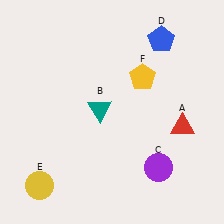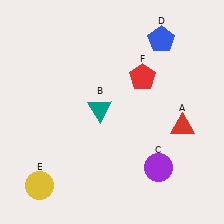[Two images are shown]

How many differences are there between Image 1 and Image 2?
There is 1 difference between the two images.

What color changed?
The pentagon (F) changed from yellow in Image 1 to red in Image 2.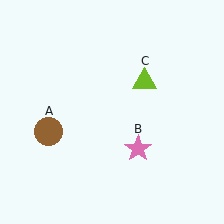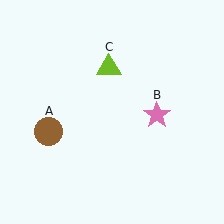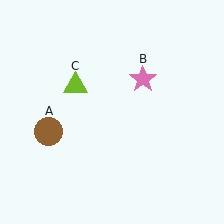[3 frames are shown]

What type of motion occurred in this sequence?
The pink star (object B), lime triangle (object C) rotated counterclockwise around the center of the scene.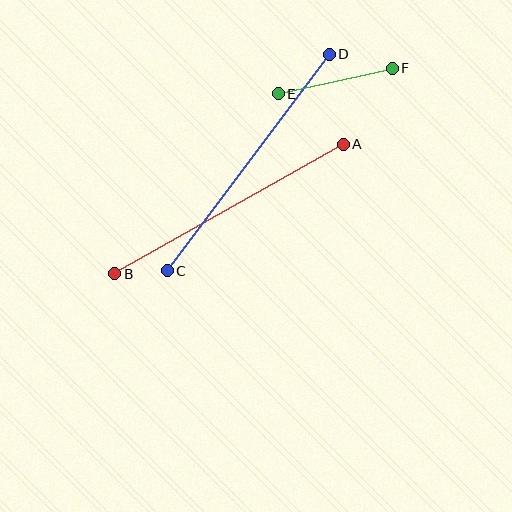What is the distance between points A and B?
The distance is approximately 263 pixels.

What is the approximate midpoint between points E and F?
The midpoint is at approximately (335, 81) pixels.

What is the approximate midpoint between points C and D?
The midpoint is at approximately (248, 162) pixels.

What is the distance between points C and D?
The distance is approximately 271 pixels.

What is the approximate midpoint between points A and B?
The midpoint is at approximately (229, 209) pixels.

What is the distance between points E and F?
The distance is approximately 117 pixels.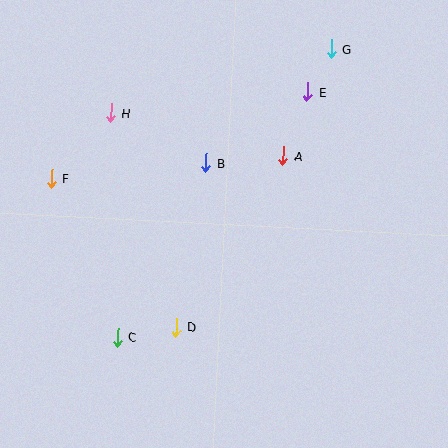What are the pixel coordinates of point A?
Point A is at (283, 155).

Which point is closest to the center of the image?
Point B at (206, 163) is closest to the center.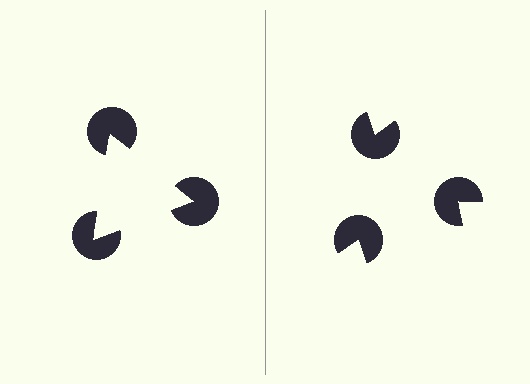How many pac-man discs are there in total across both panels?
6 — 3 on each side.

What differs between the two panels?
The pac-man discs are positioned identically on both sides; only the wedge orientations differ. On the left they align to a triangle; on the right they are misaligned.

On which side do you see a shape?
An illusory triangle appears on the left side. On the right side the wedge cuts are rotated, so no coherent shape forms.